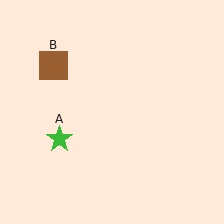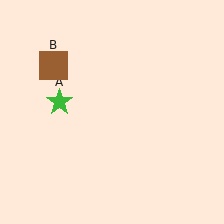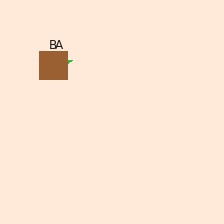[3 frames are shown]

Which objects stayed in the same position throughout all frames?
Brown square (object B) remained stationary.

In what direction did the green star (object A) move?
The green star (object A) moved up.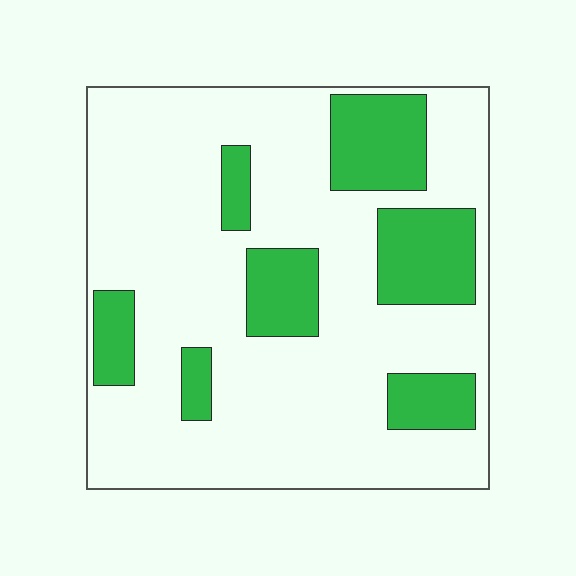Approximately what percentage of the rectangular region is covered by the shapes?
Approximately 25%.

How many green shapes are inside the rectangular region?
7.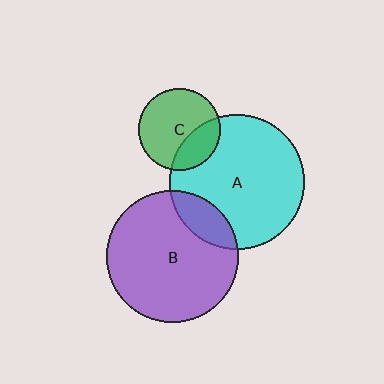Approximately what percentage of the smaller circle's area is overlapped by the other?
Approximately 15%.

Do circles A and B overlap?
Yes.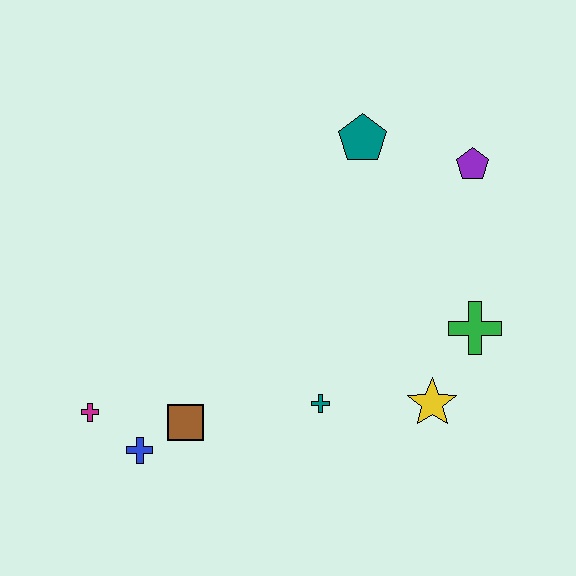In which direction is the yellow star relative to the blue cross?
The yellow star is to the right of the blue cross.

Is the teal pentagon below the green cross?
No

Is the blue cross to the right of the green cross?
No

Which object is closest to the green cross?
The yellow star is closest to the green cross.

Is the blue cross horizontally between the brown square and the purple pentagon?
No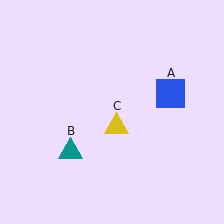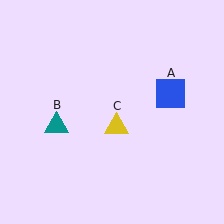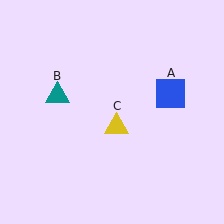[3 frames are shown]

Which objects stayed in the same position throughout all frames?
Blue square (object A) and yellow triangle (object C) remained stationary.